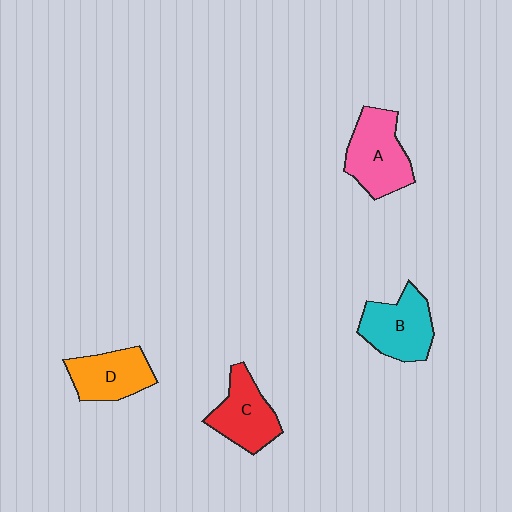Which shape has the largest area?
Shape A (pink).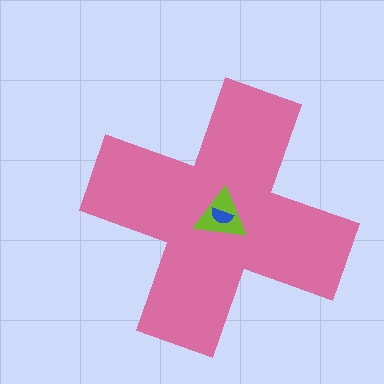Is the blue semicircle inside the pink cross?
Yes.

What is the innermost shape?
The blue semicircle.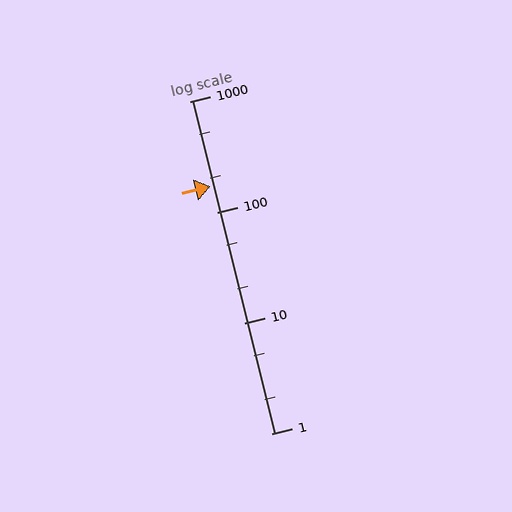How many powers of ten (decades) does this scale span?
The scale spans 3 decades, from 1 to 1000.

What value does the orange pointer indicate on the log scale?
The pointer indicates approximately 170.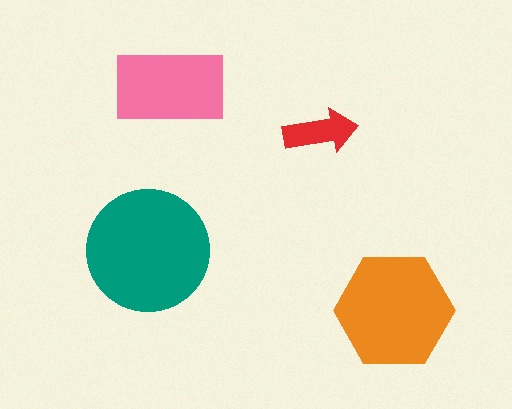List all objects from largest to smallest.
The teal circle, the orange hexagon, the pink rectangle, the red arrow.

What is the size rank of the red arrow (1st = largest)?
4th.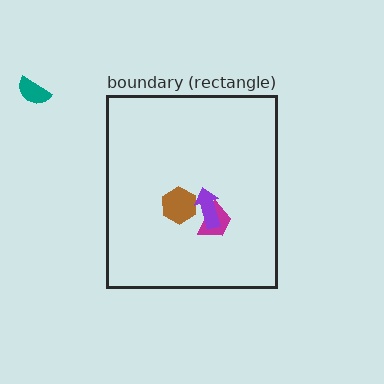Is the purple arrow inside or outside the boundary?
Inside.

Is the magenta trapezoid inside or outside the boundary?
Inside.